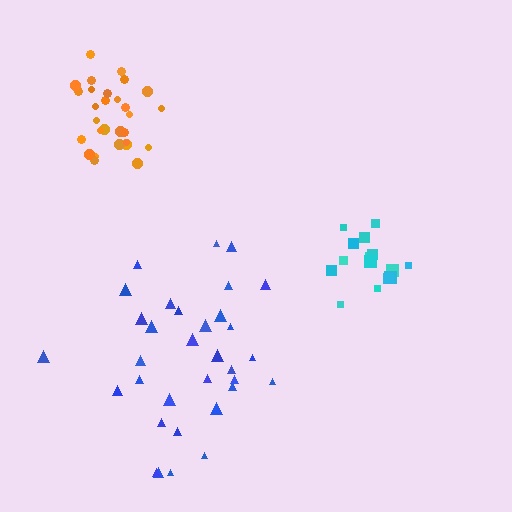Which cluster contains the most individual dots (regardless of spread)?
Blue (34).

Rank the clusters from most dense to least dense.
orange, cyan, blue.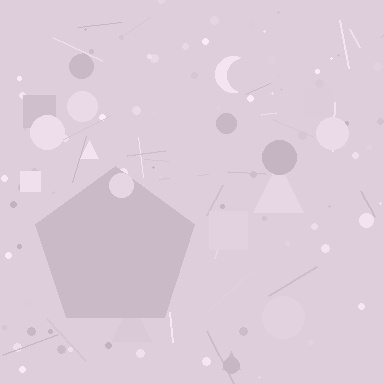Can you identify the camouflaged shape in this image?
The camouflaged shape is a pentagon.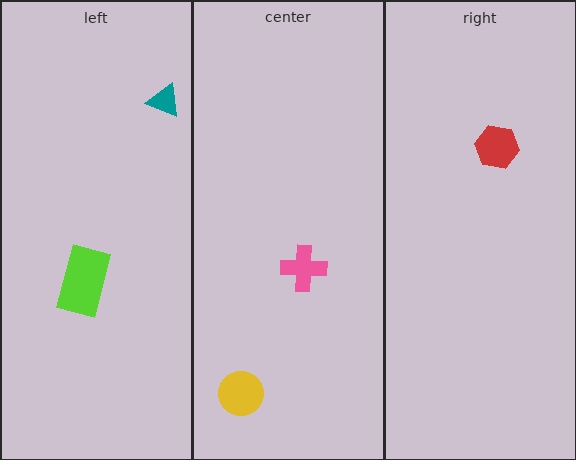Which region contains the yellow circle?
The center region.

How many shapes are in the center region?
2.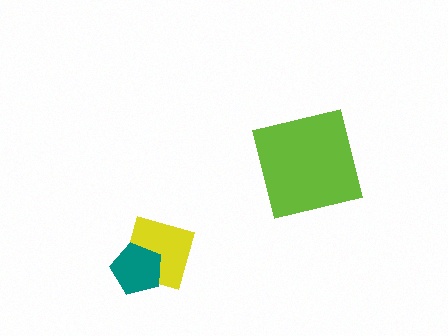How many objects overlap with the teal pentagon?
1 object overlaps with the teal pentagon.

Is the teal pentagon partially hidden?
No, no other shape covers it.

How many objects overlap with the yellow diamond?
1 object overlaps with the yellow diamond.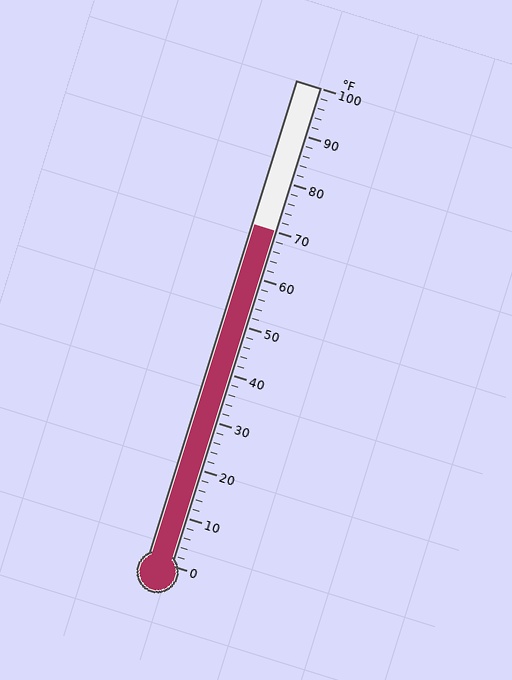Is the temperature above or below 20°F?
The temperature is above 20°F.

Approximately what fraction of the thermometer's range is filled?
The thermometer is filled to approximately 70% of its range.